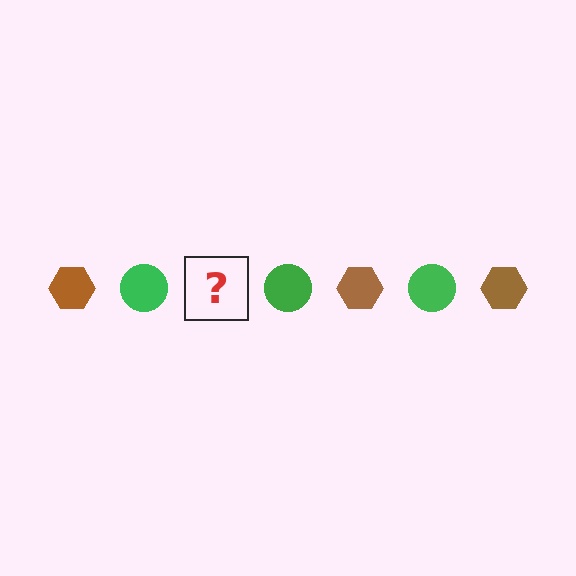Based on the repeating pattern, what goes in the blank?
The blank should be a brown hexagon.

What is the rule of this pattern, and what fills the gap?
The rule is that the pattern alternates between brown hexagon and green circle. The gap should be filled with a brown hexagon.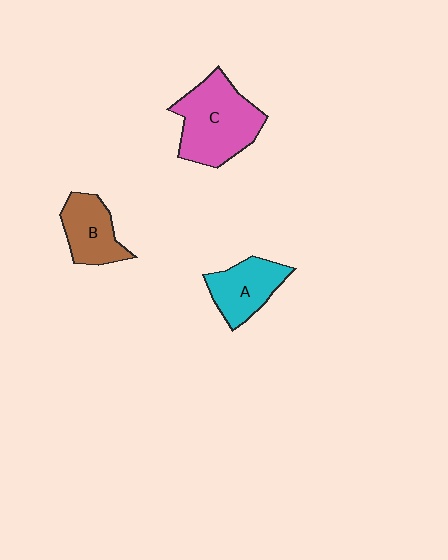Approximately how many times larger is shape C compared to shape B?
Approximately 1.7 times.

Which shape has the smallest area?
Shape B (brown).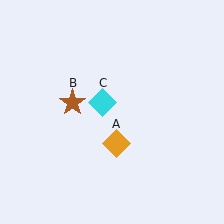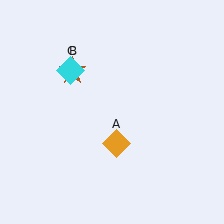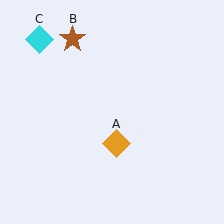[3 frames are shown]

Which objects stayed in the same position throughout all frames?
Orange diamond (object A) remained stationary.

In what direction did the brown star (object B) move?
The brown star (object B) moved up.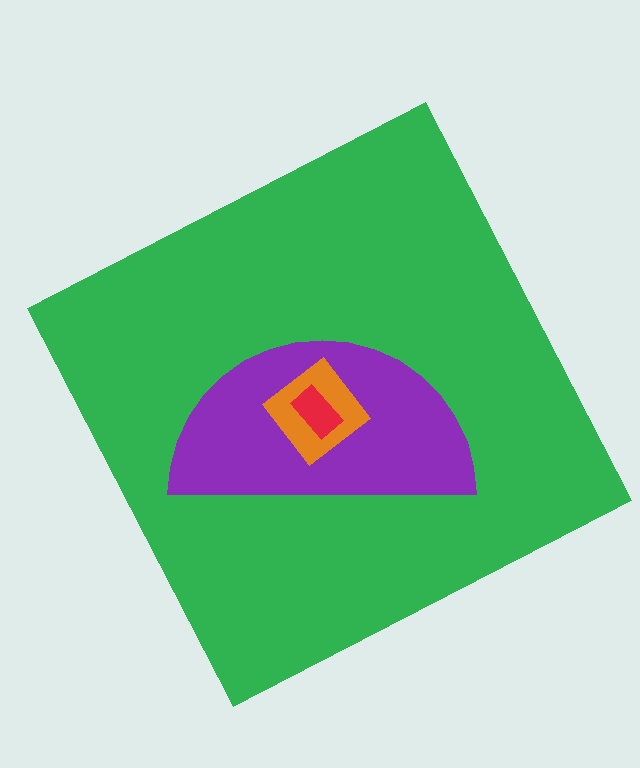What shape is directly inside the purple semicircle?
The orange diamond.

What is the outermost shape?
The green square.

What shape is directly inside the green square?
The purple semicircle.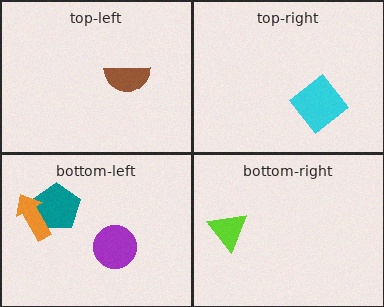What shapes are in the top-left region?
The brown semicircle.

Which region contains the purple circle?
The bottom-left region.